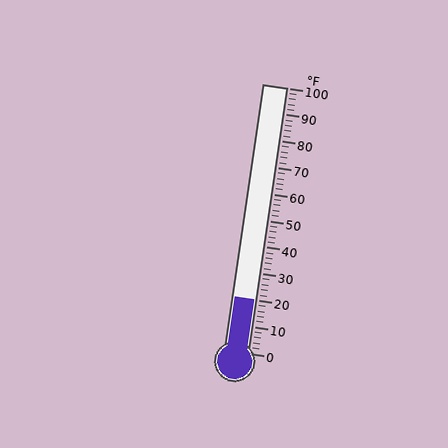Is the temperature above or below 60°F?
The temperature is below 60°F.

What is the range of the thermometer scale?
The thermometer scale ranges from 0°F to 100°F.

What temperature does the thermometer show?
The thermometer shows approximately 20°F.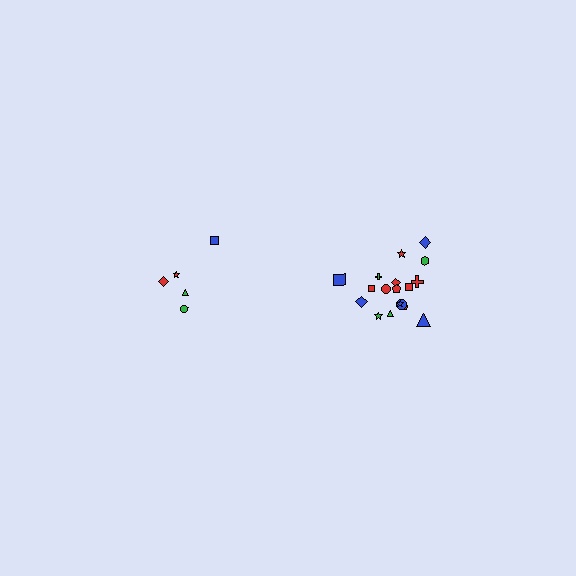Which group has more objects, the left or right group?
The right group.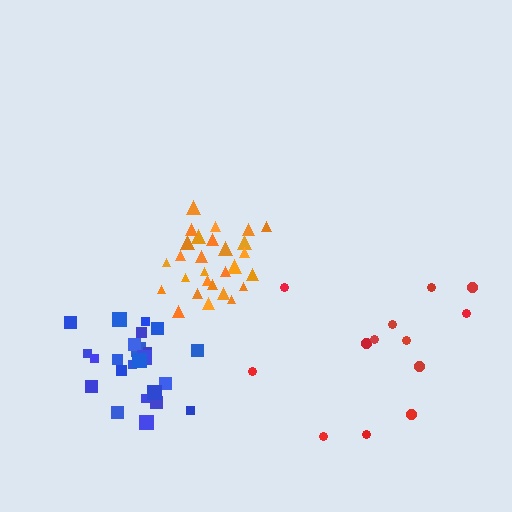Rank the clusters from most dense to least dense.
orange, blue, red.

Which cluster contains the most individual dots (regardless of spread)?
Orange (28).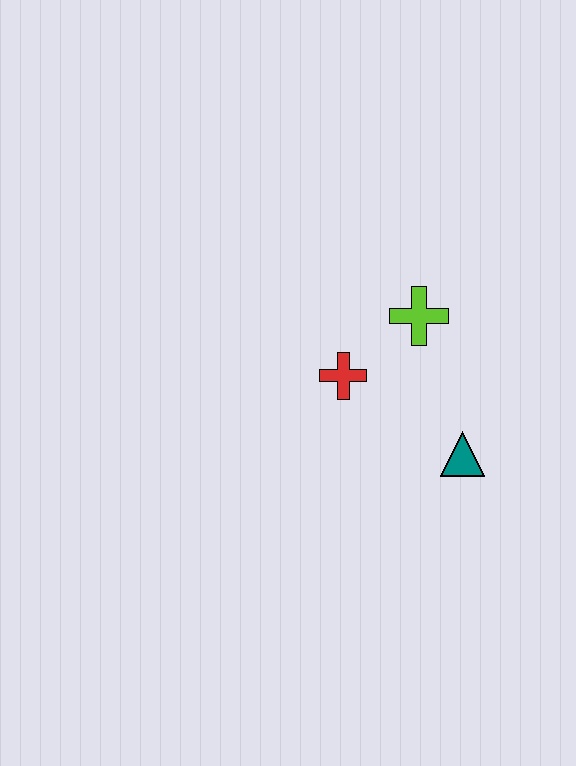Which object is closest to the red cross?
The lime cross is closest to the red cross.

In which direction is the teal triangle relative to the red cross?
The teal triangle is to the right of the red cross.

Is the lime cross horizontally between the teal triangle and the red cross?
Yes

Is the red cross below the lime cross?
Yes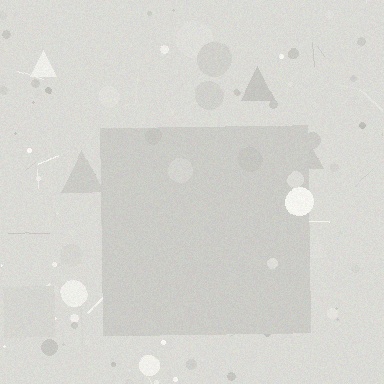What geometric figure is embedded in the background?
A square is embedded in the background.